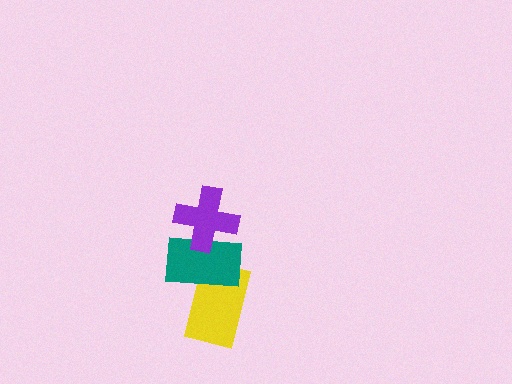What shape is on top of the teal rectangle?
The purple cross is on top of the teal rectangle.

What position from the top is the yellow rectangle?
The yellow rectangle is 3rd from the top.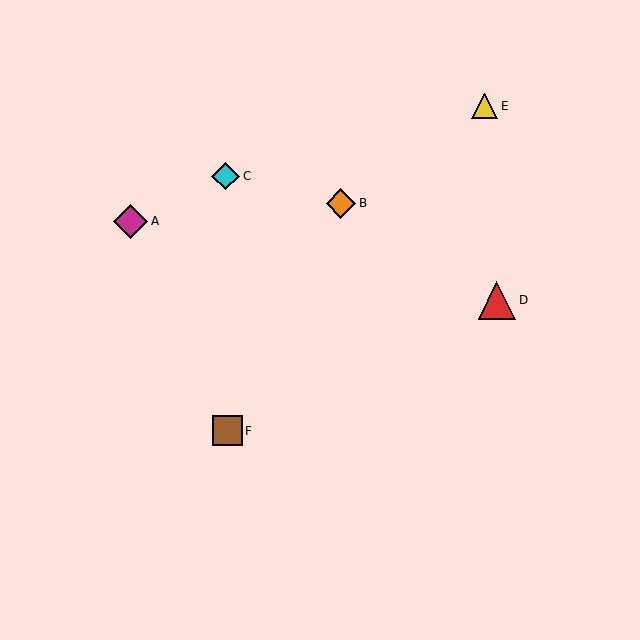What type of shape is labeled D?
Shape D is a red triangle.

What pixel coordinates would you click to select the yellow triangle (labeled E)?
Click at (485, 106) to select the yellow triangle E.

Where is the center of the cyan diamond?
The center of the cyan diamond is at (226, 176).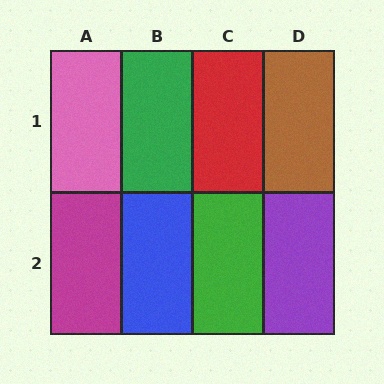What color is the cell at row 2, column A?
Magenta.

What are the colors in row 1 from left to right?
Pink, green, red, brown.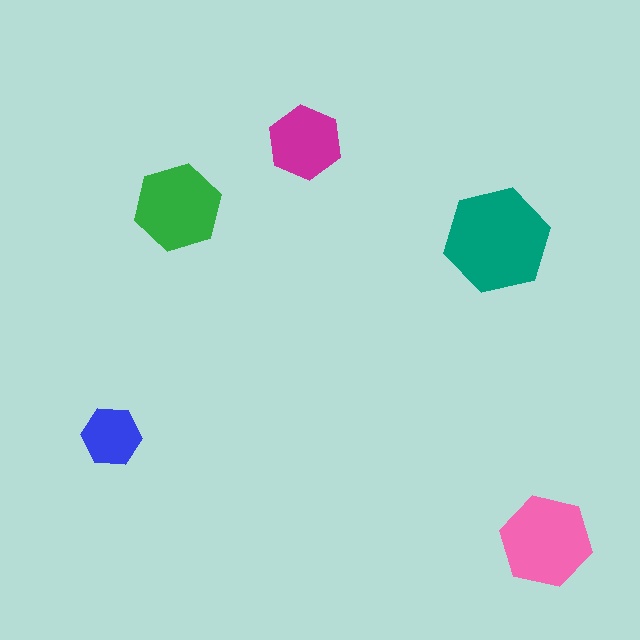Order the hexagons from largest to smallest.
the teal one, the pink one, the green one, the magenta one, the blue one.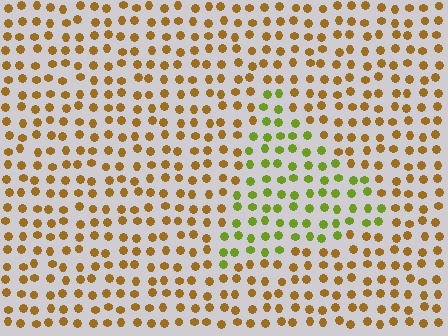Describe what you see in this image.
The image is filled with small brown elements in a uniform arrangement. A triangle-shaped region is visible where the elements are tinted to a slightly different hue, forming a subtle color boundary.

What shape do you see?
I see a triangle.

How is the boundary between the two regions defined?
The boundary is defined purely by a slight shift in hue (about 47 degrees). Spacing, size, and orientation are identical on both sides.